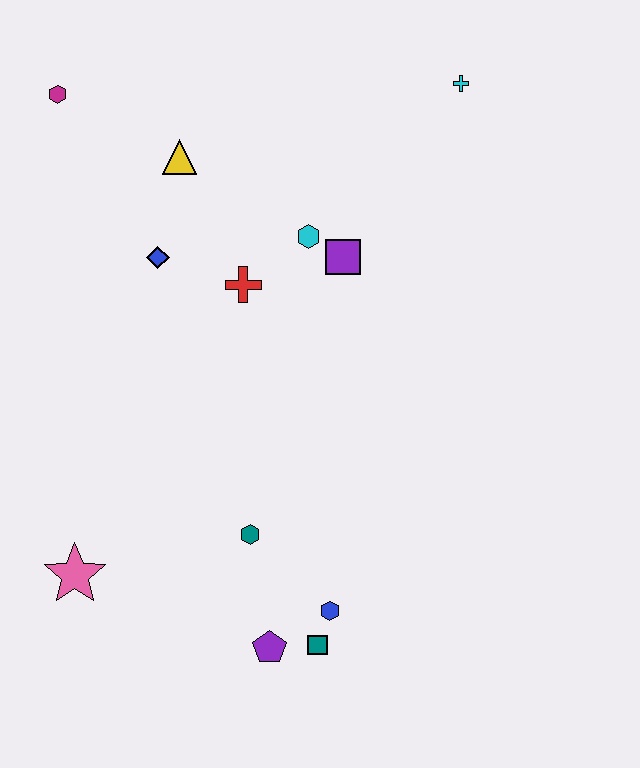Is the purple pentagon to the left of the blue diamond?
No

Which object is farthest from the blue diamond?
The teal square is farthest from the blue diamond.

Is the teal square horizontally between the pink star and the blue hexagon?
Yes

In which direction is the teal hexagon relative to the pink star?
The teal hexagon is to the right of the pink star.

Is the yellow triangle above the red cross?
Yes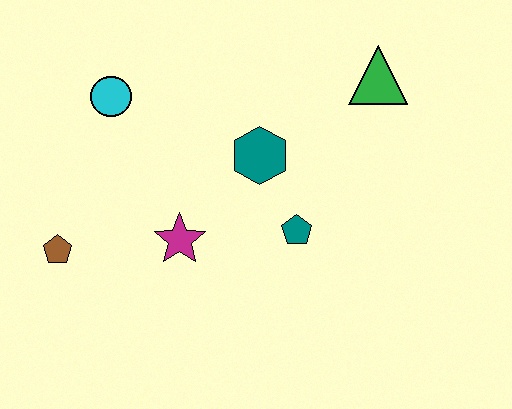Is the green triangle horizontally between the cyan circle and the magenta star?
No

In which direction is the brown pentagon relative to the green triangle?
The brown pentagon is to the left of the green triangle.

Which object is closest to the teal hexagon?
The teal pentagon is closest to the teal hexagon.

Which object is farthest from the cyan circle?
The green triangle is farthest from the cyan circle.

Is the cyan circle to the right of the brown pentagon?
Yes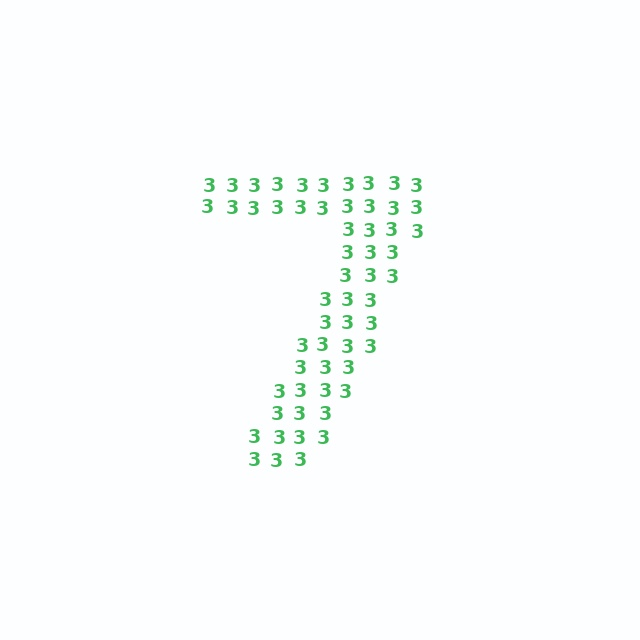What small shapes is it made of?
It is made of small digit 3's.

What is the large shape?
The large shape is the digit 7.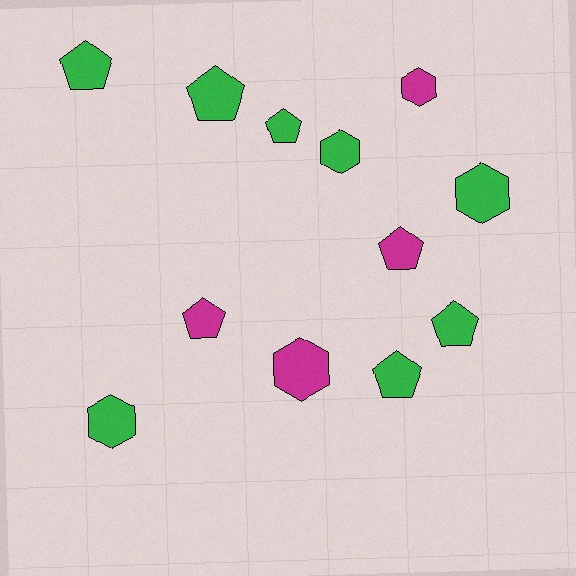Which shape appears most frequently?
Pentagon, with 7 objects.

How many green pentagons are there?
There are 5 green pentagons.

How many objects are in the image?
There are 12 objects.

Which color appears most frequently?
Green, with 8 objects.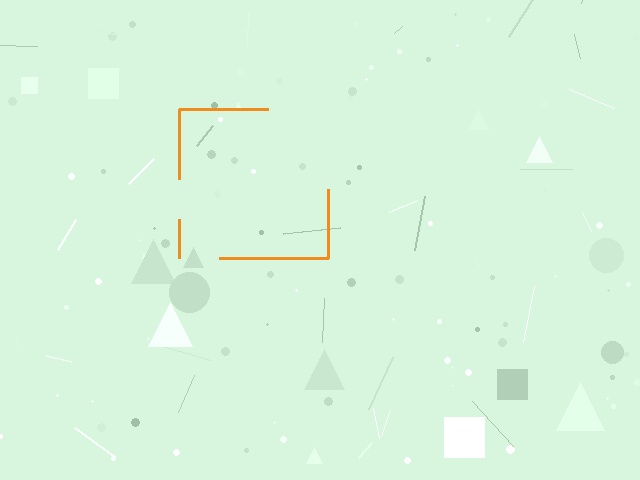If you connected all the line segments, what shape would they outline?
They would outline a square.